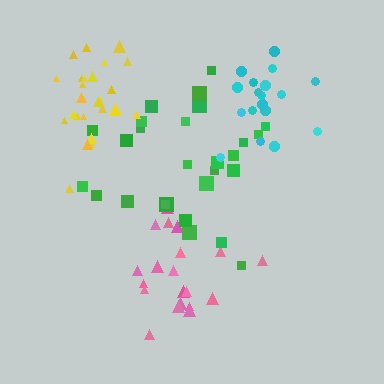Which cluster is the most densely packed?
Cyan.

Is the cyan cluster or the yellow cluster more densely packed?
Cyan.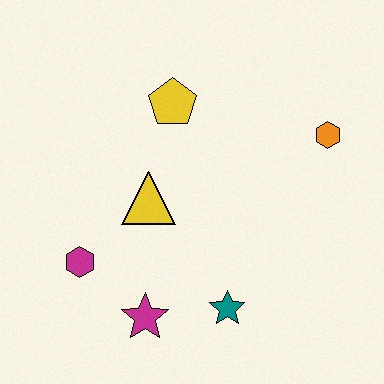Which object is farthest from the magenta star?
The orange hexagon is farthest from the magenta star.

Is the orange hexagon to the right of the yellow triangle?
Yes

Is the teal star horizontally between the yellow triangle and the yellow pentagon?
No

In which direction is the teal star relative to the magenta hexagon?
The teal star is to the right of the magenta hexagon.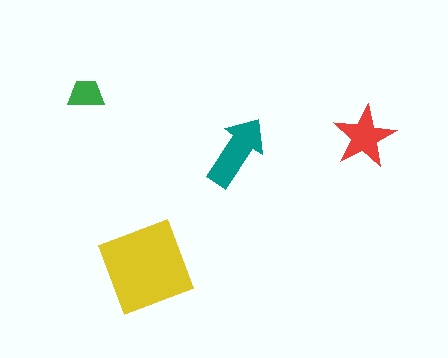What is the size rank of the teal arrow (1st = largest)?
2nd.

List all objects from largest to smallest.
The yellow diamond, the teal arrow, the red star, the green trapezoid.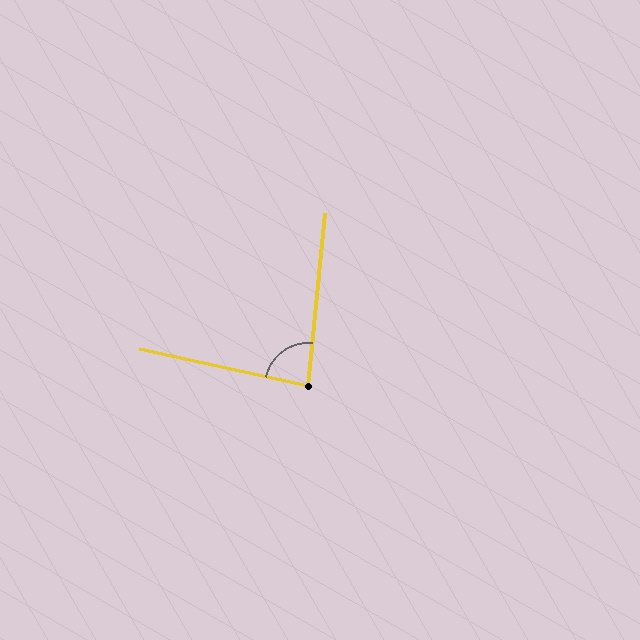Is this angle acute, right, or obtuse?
It is acute.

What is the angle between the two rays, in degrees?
Approximately 83 degrees.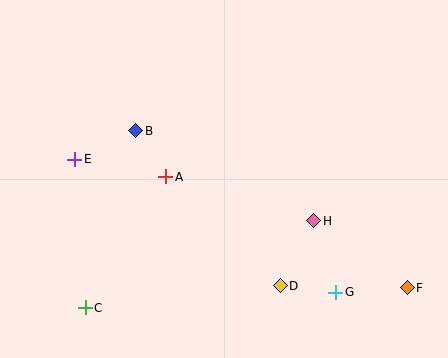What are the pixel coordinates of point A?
Point A is at (166, 177).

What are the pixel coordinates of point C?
Point C is at (85, 308).